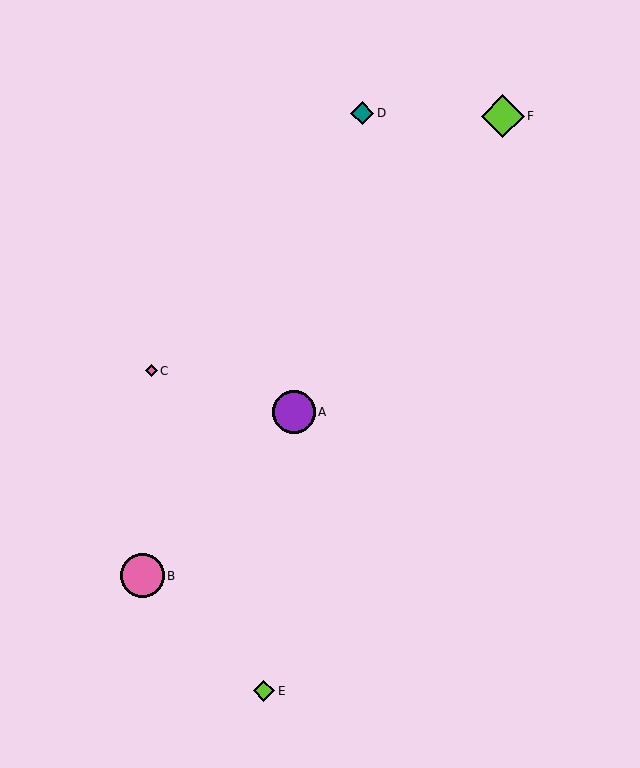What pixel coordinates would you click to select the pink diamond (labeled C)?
Click at (151, 371) to select the pink diamond C.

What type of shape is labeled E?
Shape E is a lime diamond.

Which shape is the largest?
The pink circle (labeled B) is the largest.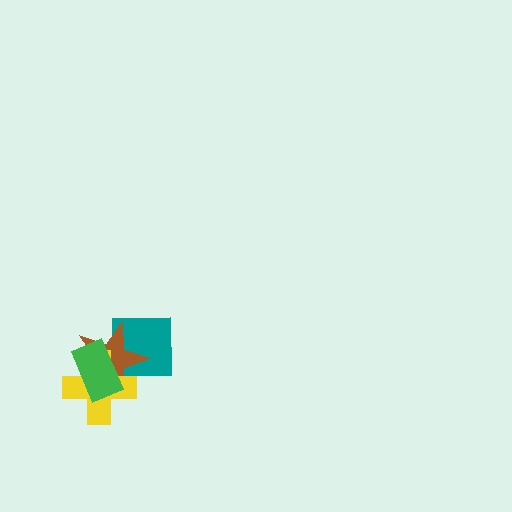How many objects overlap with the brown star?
3 objects overlap with the brown star.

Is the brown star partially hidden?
Yes, it is partially covered by another shape.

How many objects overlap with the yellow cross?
3 objects overlap with the yellow cross.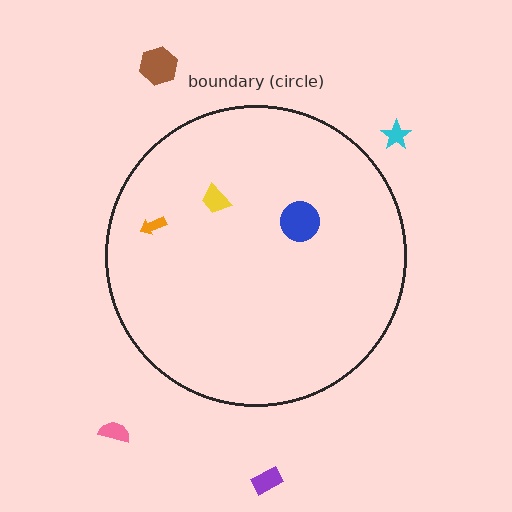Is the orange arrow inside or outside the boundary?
Inside.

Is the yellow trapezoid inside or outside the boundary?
Inside.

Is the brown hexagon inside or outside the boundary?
Outside.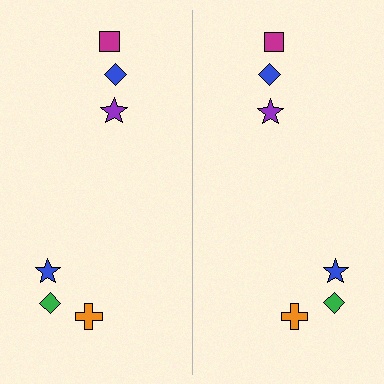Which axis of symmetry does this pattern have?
The pattern has a vertical axis of symmetry running through the center of the image.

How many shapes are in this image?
There are 12 shapes in this image.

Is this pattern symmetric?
Yes, this pattern has bilateral (reflection) symmetry.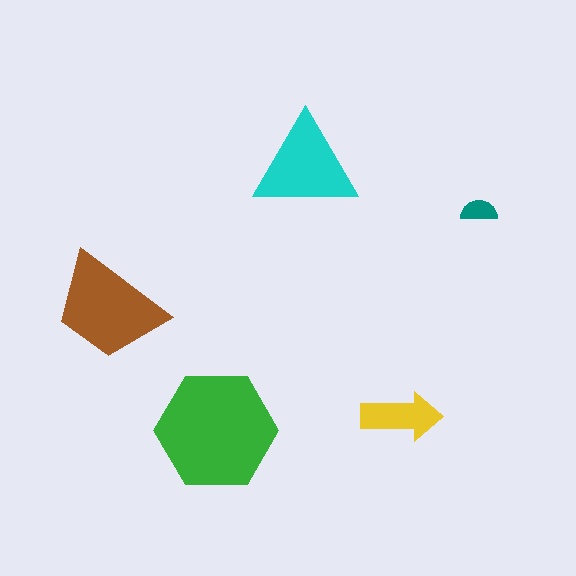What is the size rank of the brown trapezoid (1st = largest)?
2nd.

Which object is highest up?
The cyan triangle is topmost.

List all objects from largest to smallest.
The green hexagon, the brown trapezoid, the cyan triangle, the yellow arrow, the teal semicircle.